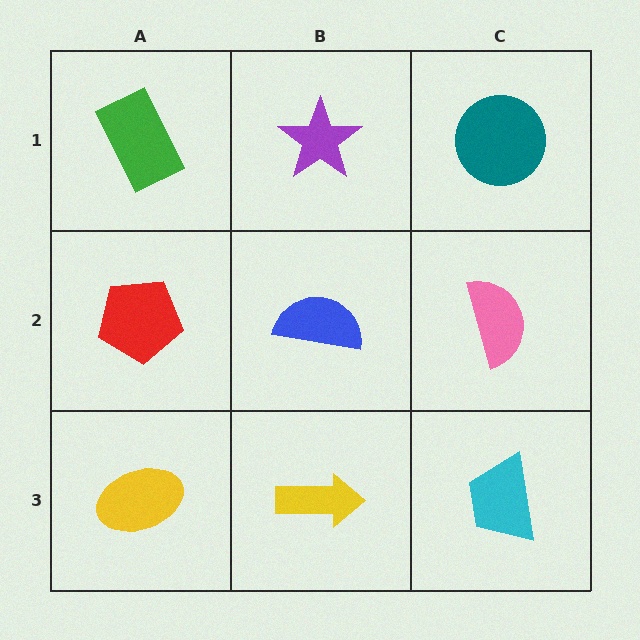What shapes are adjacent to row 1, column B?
A blue semicircle (row 2, column B), a green rectangle (row 1, column A), a teal circle (row 1, column C).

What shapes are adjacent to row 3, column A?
A red pentagon (row 2, column A), a yellow arrow (row 3, column B).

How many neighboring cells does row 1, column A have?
2.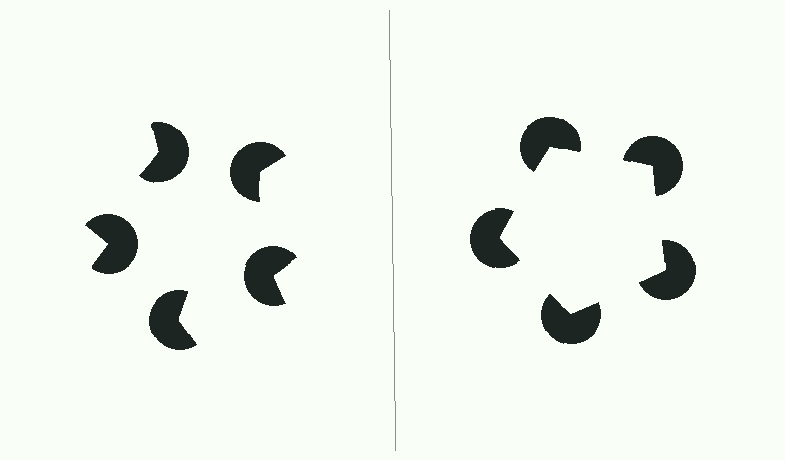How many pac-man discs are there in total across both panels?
10 — 5 on each side.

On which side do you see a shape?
An illusory pentagon appears on the right side. On the left side the wedge cuts are rotated, so no coherent shape forms.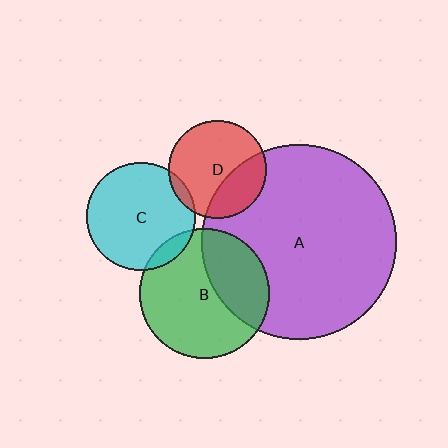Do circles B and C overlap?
Yes.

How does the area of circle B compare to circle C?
Approximately 1.4 times.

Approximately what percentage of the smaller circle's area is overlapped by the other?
Approximately 10%.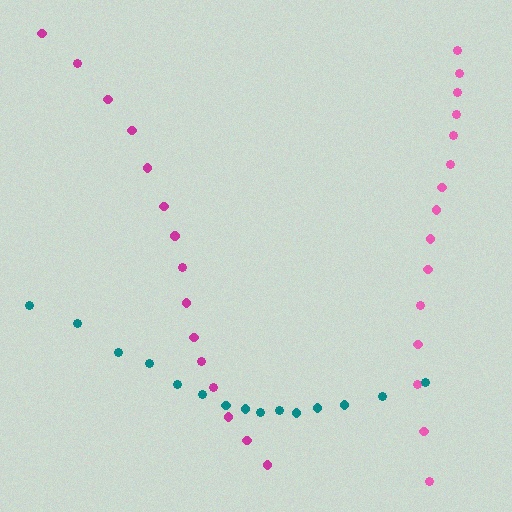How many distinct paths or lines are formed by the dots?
There are 3 distinct paths.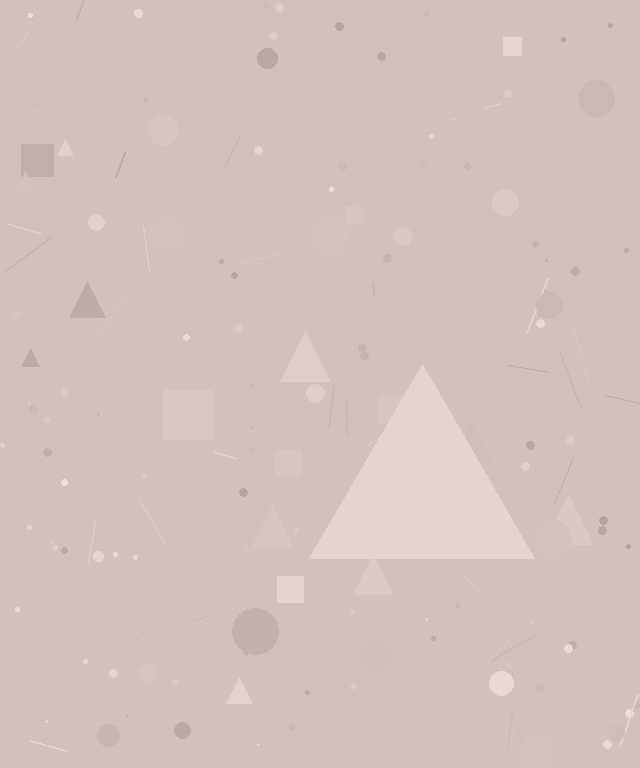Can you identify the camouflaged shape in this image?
The camouflaged shape is a triangle.